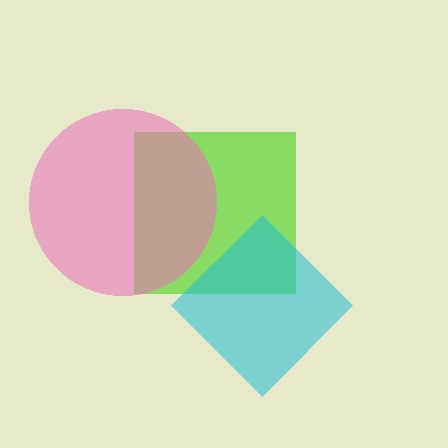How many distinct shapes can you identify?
There are 3 distinct shapes: a lime square, a cyan diamond, a pink circle.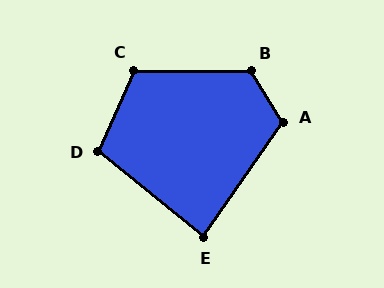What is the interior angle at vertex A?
Approximately 113 degrees (obtuse).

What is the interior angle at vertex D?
Approximately 106 degrees (obtuse).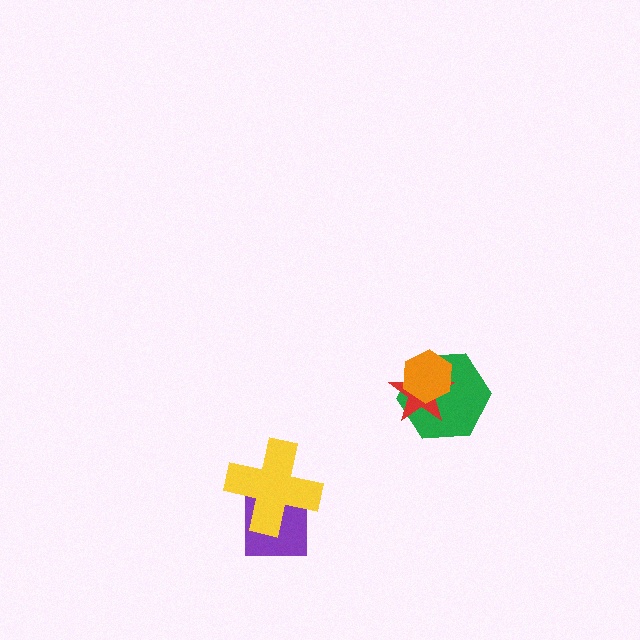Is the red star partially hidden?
Yes, it is partially covered by another shape.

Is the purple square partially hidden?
Yes, it is partially covered by another shape.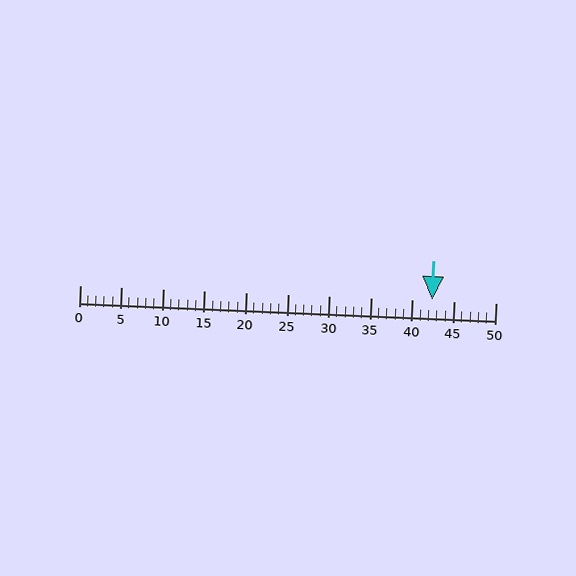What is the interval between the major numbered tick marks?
The major tick marks are spaced 5 units apart.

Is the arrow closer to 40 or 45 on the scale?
The arrow is closer to 40.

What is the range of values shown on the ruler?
The ruler shows values from 0 to 50.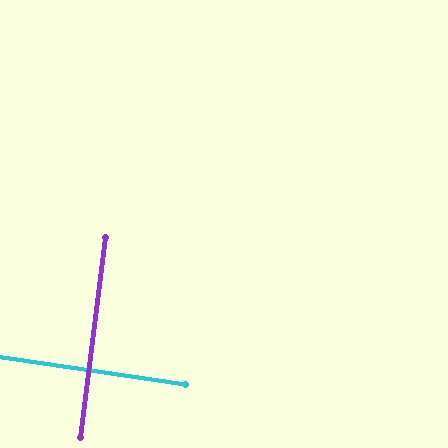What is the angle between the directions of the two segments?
Approximately 89 degrees.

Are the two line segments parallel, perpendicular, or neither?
Perpendicular — they meet at approximately 89°.